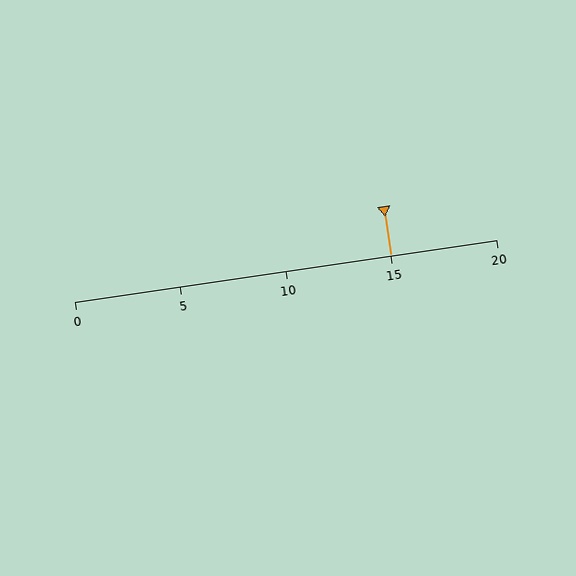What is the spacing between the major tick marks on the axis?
The major ticks are spaced 5 apart.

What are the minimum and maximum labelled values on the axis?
The axis runs from 0 to 20.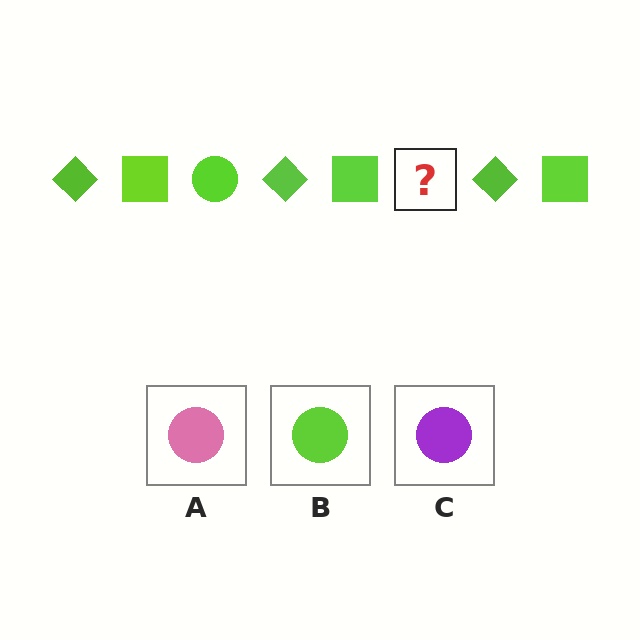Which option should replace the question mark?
Option B.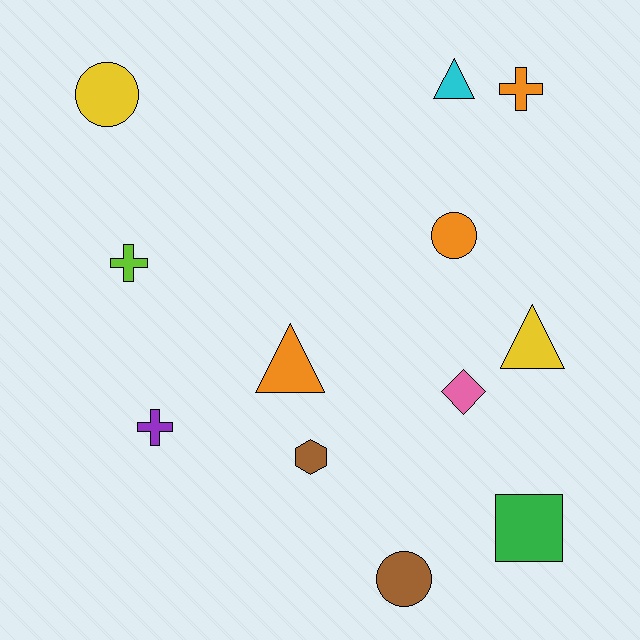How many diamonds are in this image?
There is 1 diamond.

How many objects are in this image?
There are 12 objects.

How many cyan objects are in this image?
There is 1 cyan object.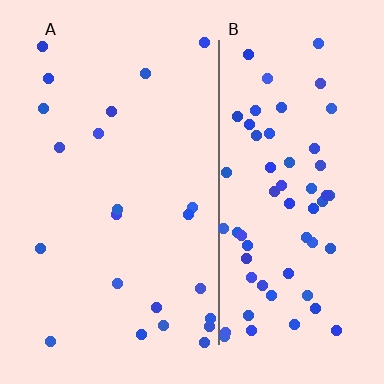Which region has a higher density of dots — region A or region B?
B (the right).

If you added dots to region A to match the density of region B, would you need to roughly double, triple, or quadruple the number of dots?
Approximately triple.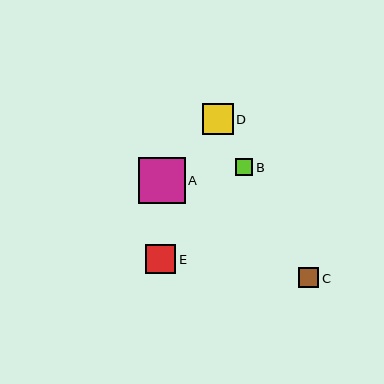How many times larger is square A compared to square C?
Square A is approximately 2.3 times the size of square C.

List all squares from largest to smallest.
From largest to smallest: A, D, E, C, B.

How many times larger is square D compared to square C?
Square D is approximately 1.5 times the size of square C.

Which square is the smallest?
Square B is the smallest with a size of approximately 17 pixels.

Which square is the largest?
Square A is the largest with a size of approximately 46 pixels.